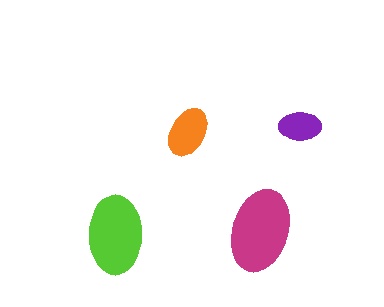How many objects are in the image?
There are 4 objects in the image.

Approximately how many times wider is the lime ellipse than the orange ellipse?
About 1.5 times wider.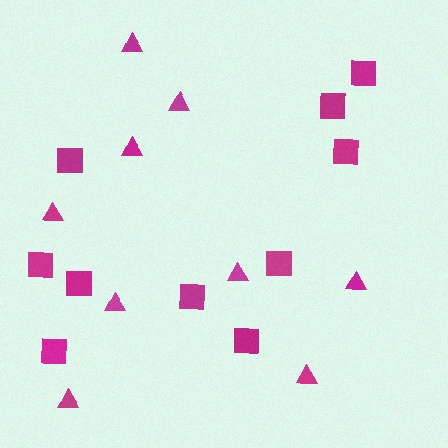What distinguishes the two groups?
There are 2 groups: one group of triangles (9) and one group of squares (10).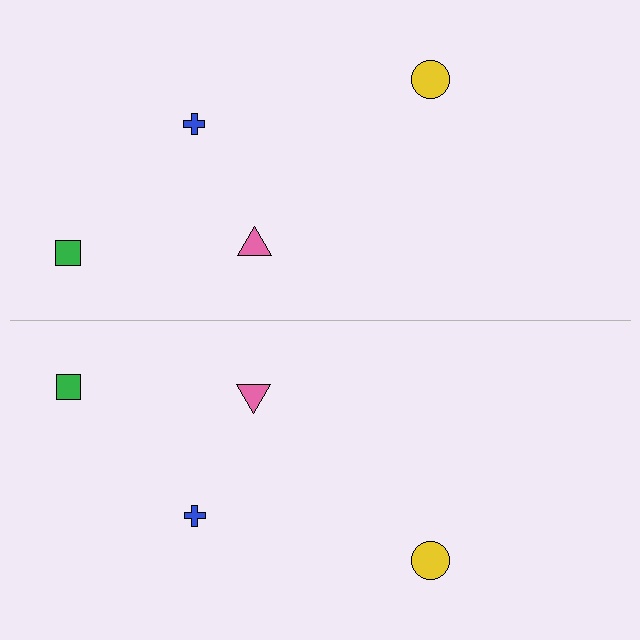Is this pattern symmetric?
Yes, this pattern has bilateral (reflection) symmetry.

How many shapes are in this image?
There are 8 shapes in this image.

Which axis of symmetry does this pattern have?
The pattern has a horizontal axis of symmetry running through the center of the image.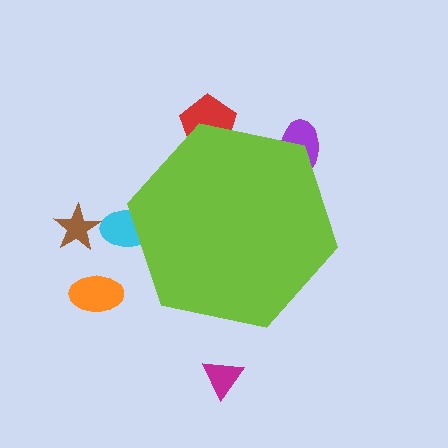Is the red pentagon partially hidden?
Yes, the red pentagon is partially hidden behind the lime hexagon.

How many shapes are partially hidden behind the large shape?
3 shapes are partially hidden.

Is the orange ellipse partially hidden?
No, the orange ellipse is fully visible.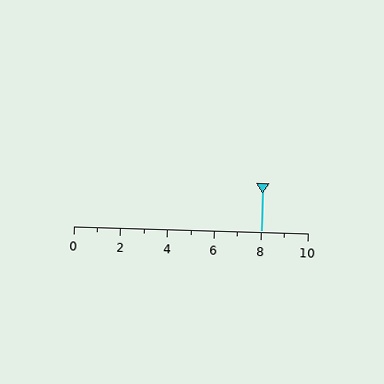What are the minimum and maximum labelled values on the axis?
The axis runs from 0 to 10.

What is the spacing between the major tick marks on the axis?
The major ticks are spaced 2 apart.